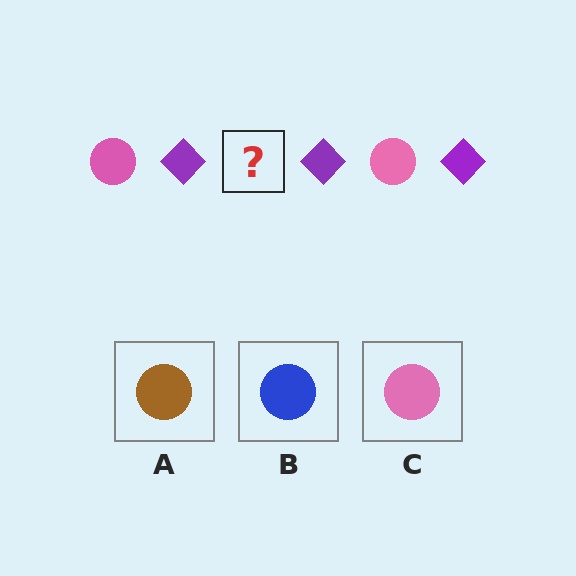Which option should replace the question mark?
Option C.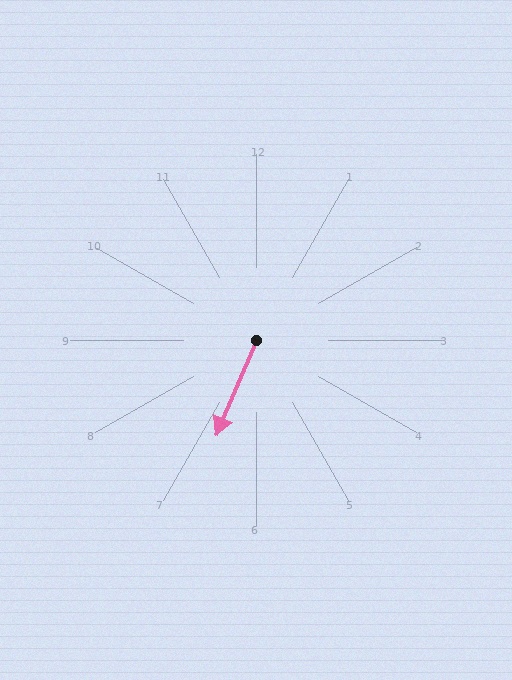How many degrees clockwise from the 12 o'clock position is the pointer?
Approximately 203 degrees.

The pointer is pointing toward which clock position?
Roughly 7 o'clock.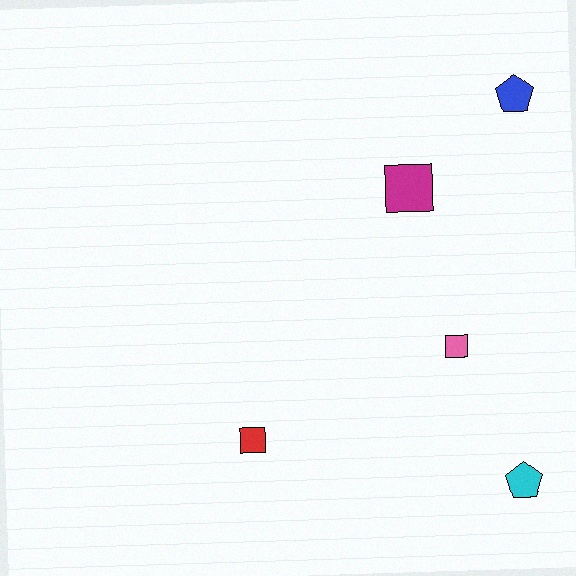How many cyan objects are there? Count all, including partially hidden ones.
There is 1 cyan object.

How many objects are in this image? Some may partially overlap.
There are 5 objects.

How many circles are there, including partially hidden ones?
There are no circles.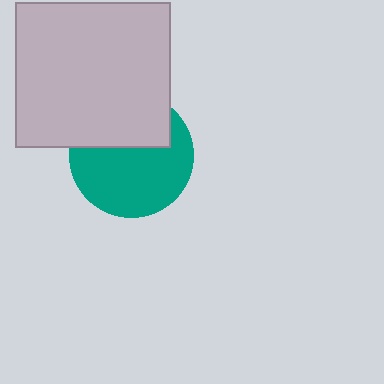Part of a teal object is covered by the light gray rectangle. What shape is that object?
It is a circle.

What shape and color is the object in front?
The object in front is a light gray rectangle.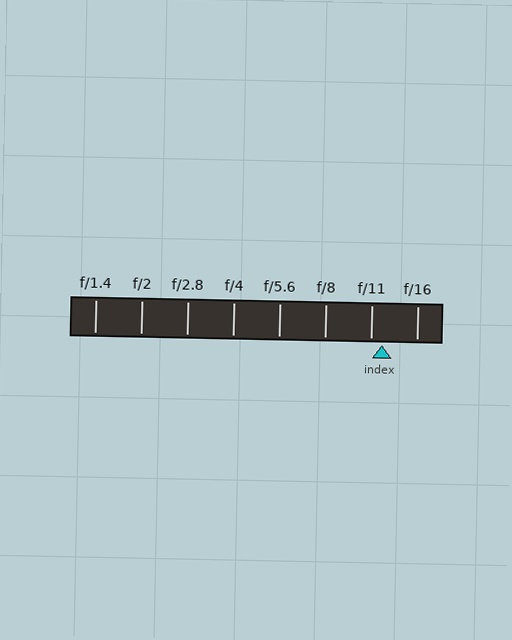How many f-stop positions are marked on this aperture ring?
There are 8 f-stop positions marked.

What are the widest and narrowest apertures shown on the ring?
The widest aperture shown is f/1.4 and the narrowest is f/16.